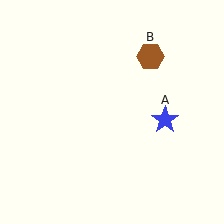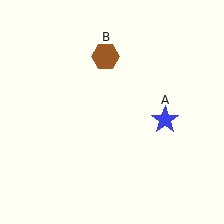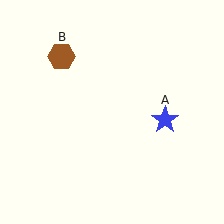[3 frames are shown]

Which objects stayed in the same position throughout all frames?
Blue star (object A) remained stationary.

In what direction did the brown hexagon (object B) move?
The brown hexagon (object B) moved left.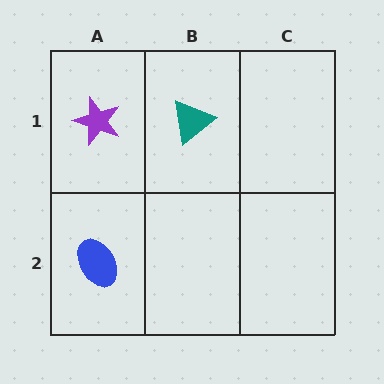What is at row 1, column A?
A purple star.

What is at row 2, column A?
A blue ellipse.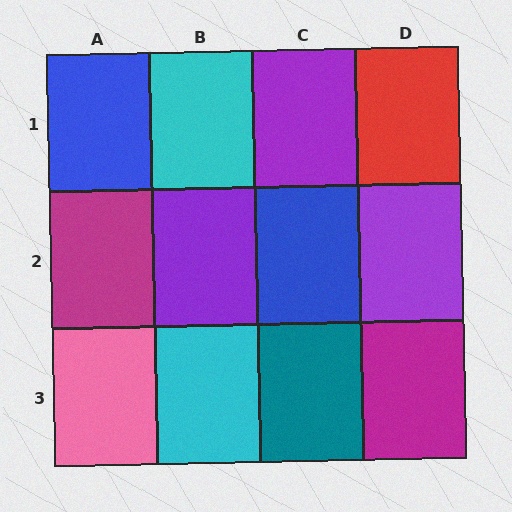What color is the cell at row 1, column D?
Red.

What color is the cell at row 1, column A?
Blue.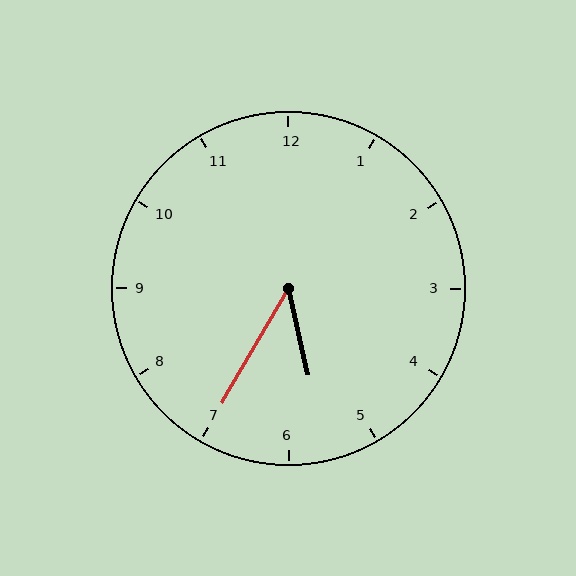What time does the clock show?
5:35.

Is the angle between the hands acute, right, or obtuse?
It is acute.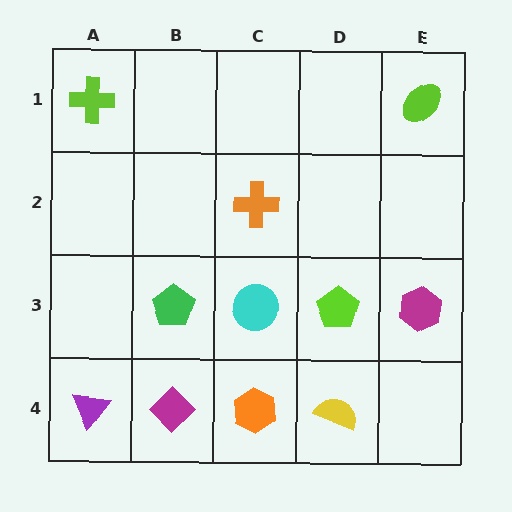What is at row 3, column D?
A lime pentagon.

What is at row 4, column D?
A yellow semicircle.